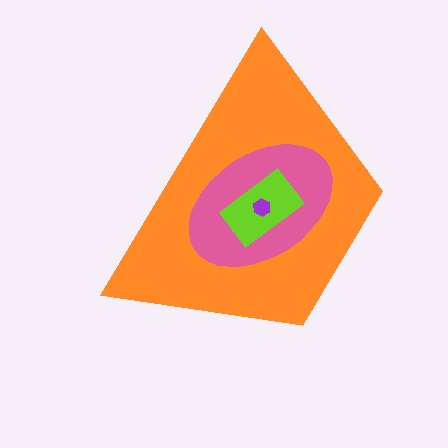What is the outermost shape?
The orange trapezoid.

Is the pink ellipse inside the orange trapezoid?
Yes.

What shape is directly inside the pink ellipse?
The lime rectangle.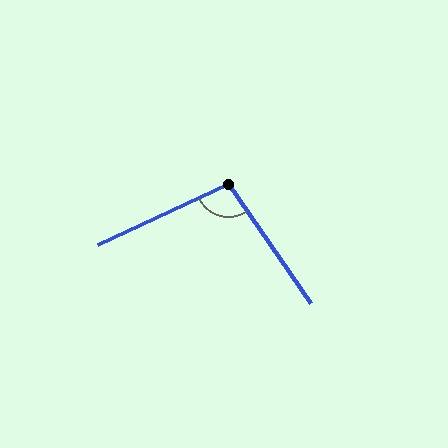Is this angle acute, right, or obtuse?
It is obtuse.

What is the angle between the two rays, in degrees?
Approximately 100 degrees.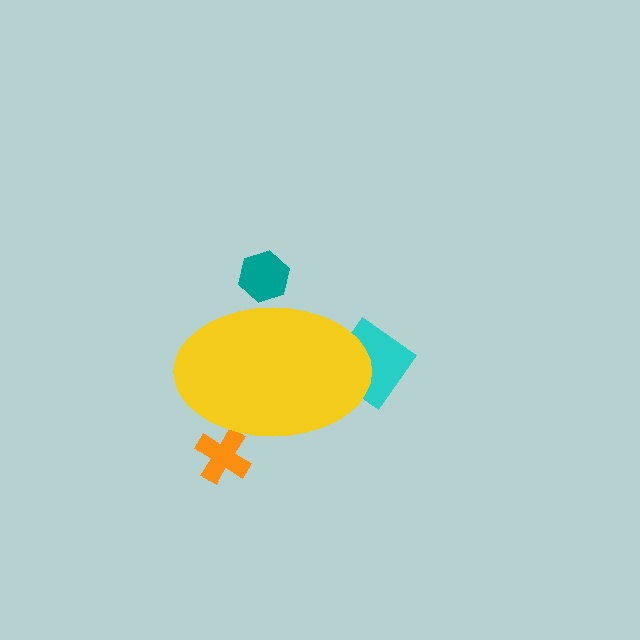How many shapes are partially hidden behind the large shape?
3 shapes are partially hidden.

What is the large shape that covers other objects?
A yellow ellipse.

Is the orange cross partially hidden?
Yes, the orange cross is partially hidden behind the yellow ellipse.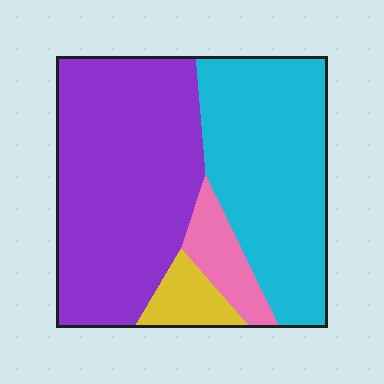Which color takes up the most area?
Purple, at roughly 50%.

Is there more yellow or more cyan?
Cyan.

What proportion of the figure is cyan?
Cyan covers 38% of the figure.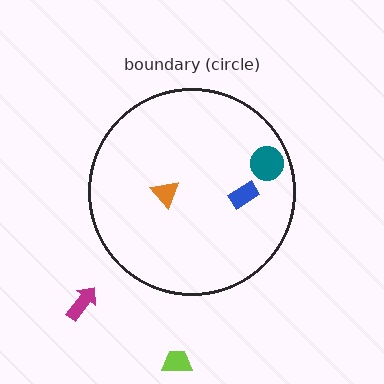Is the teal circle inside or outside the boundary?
Inside.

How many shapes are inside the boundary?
3 inside, 2 outside.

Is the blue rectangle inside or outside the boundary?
Inside.